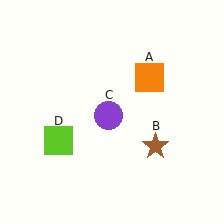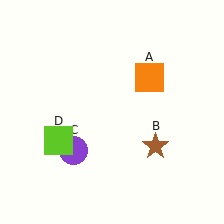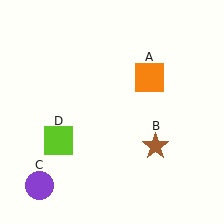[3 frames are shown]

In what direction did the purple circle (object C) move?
The purple circle (object C) moved down and to the left.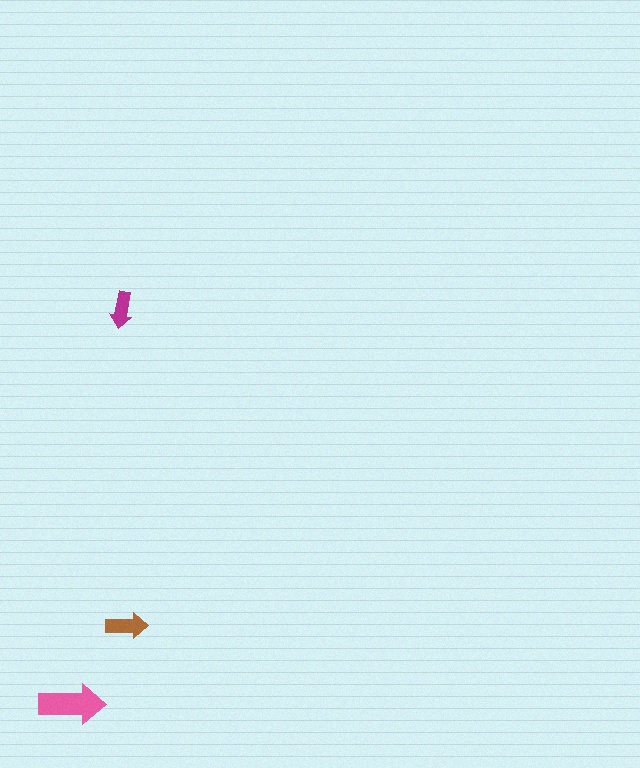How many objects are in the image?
There are 3 objects in the image.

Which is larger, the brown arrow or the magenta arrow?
The brown one.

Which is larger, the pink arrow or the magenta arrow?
The pink one.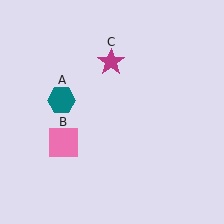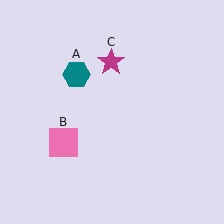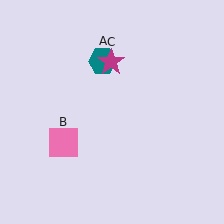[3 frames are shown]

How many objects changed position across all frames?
1 object changed position: teal hexagon (object A).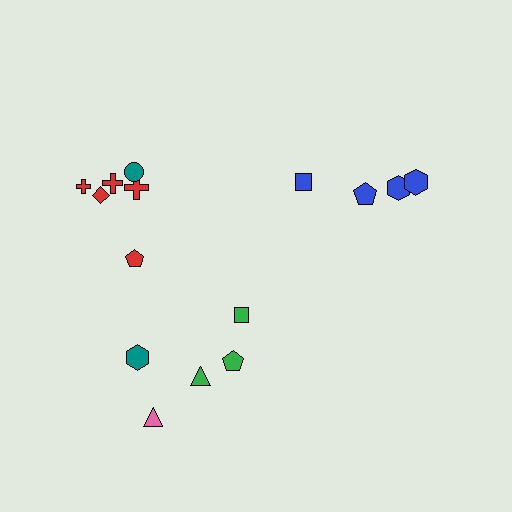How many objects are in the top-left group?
There are 6 objects.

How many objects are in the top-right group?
There are 4 objects.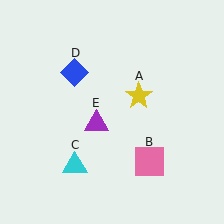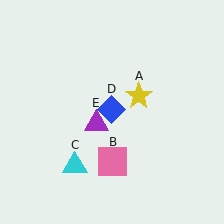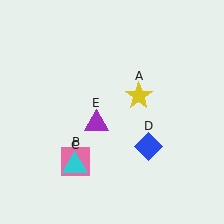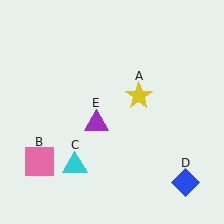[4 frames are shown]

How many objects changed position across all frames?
2 objects changed position: pink square (object B), blue diamond (object D).